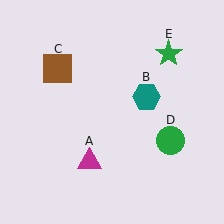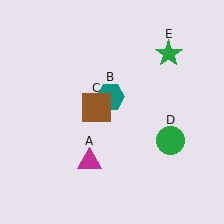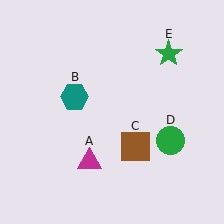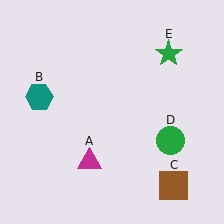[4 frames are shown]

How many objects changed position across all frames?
2 objects changed position: teal hexagon (object B), brown square (object C).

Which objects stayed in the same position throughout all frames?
Magenta triangle (object A) and green circle (object D) and green star (object E) remained stationary.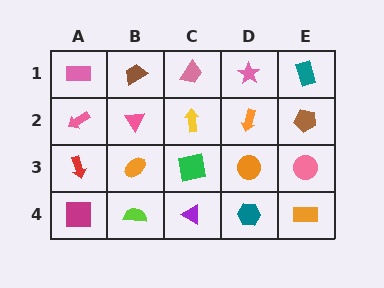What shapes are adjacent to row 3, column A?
A pink arrow (row 2, column A), a magenta square (row 4, column A), an orange ellipse (row 3, column B).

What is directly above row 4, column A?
A red arrow.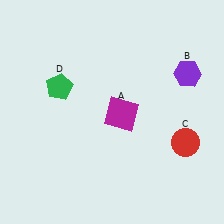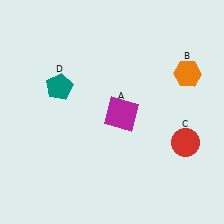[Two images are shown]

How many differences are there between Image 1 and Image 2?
There are 2 differences between the two images.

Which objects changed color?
B changed from purple to orange. D changed from green to teal.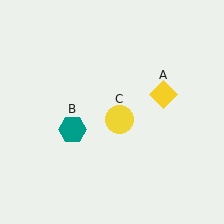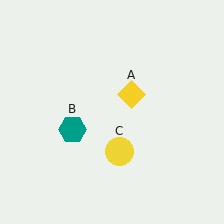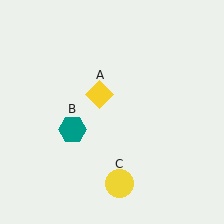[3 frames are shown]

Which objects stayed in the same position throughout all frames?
Teal hexagon (object B) remained stationary.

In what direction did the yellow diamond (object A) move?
The yellow diamond (object A) moved left.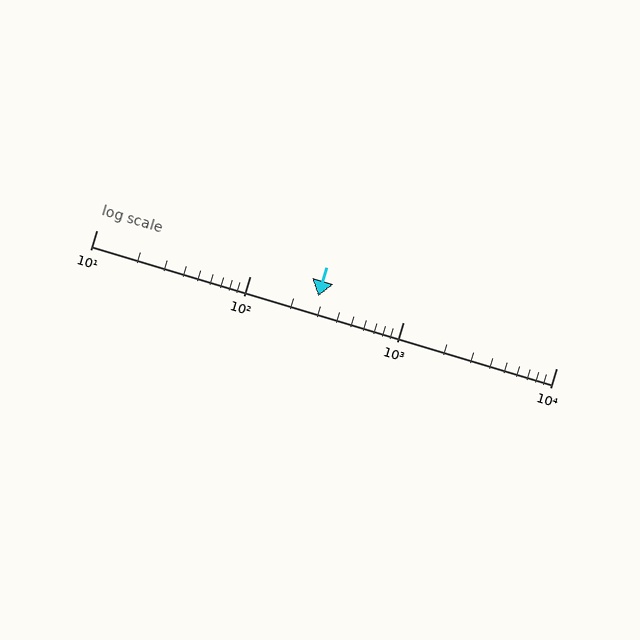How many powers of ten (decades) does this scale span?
The scale spans 3 decades, from 10 to 10000.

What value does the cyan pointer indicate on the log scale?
The pointer indicates approximately 280.